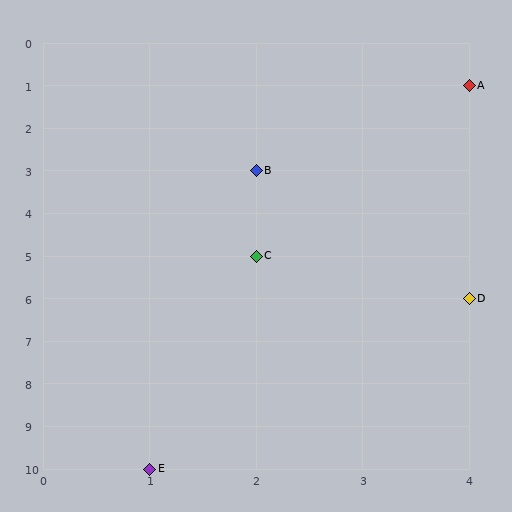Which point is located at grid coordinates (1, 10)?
Point E is at (1, 10).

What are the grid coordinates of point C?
Point C is at grid coordinates (2, 5).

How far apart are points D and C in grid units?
Points D and C are 2 columns and 1 row apart (about 2.2 grid units diagonally).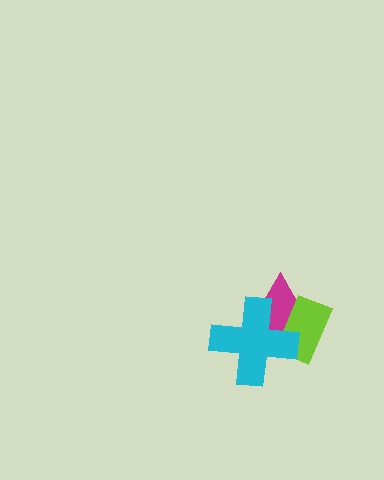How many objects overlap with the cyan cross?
2 objects overlap with the cyan cross.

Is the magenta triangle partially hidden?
Yes, it is partially covered by another shape.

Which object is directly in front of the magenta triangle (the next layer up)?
The lime rectangle is directly in front of the magenta triangle.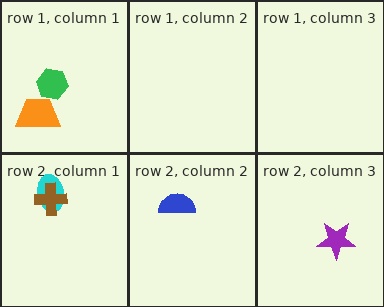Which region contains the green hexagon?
The row 1, column 1 region.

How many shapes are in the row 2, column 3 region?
1.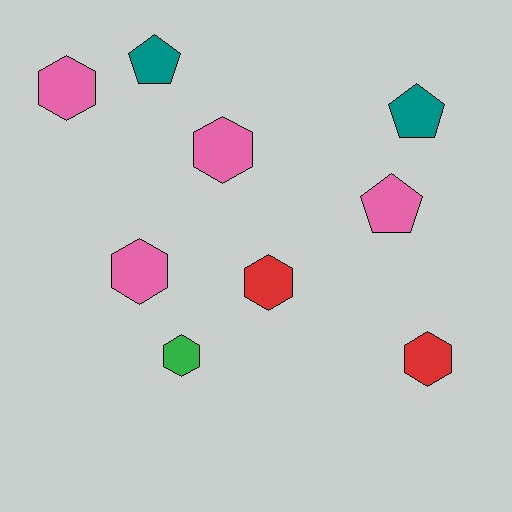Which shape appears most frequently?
Hexagon, with 6 objects.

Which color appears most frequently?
Pink, with 4 objects.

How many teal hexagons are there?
There are no teal hexagons.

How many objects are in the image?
There are 9 objects.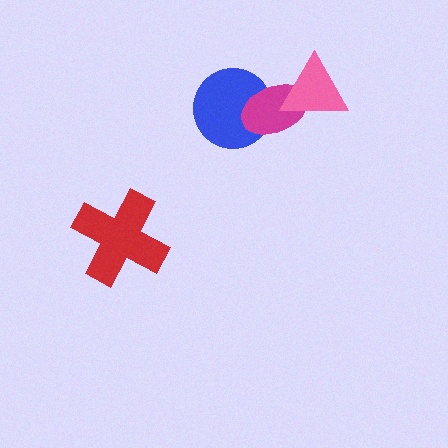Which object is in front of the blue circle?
The magenta ellipse is in front of the blue circle.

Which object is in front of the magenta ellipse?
The pink triangle is in front of the magenta ellipse.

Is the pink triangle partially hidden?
No, no other shape covers it.